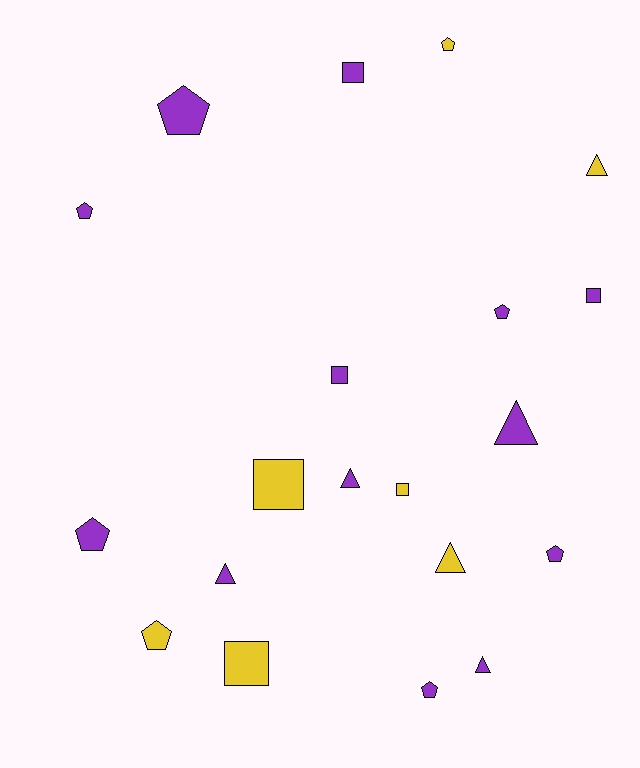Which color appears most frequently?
Purple, with 13 objects.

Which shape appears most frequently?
Pentagon, with 8 objects.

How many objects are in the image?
There are 20 objects.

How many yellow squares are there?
There are 3 yellow squares.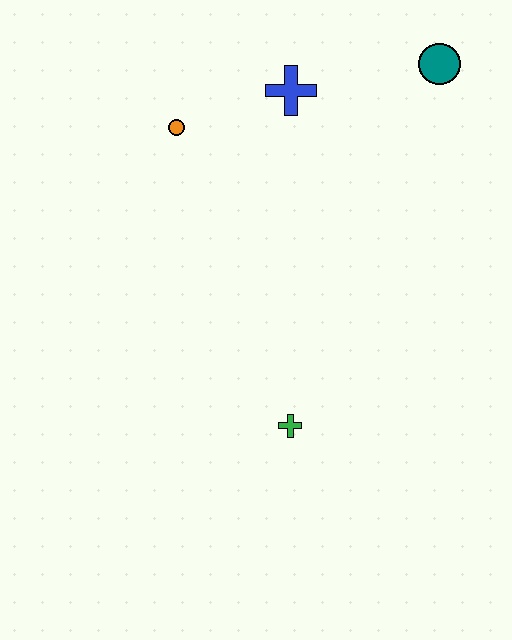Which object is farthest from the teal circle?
The green cross is farthest from the teal circle.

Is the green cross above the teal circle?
No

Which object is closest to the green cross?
The orange circle is closest to the green cross.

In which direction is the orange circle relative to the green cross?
The orange circle is above the green cross.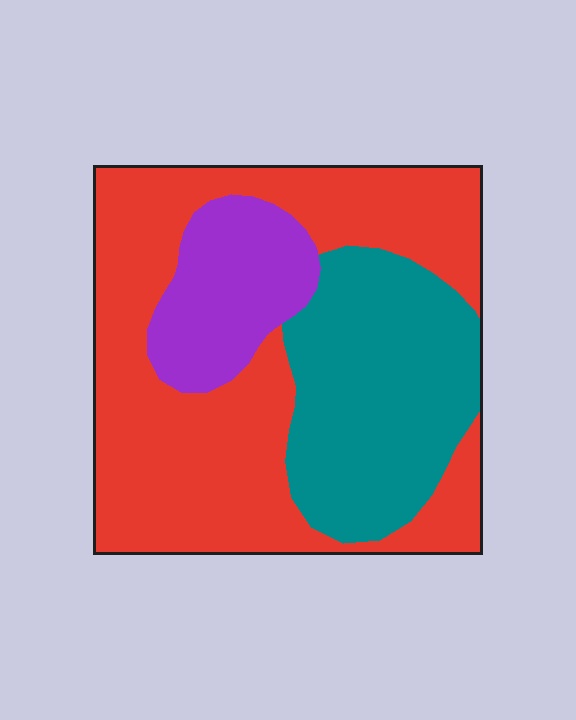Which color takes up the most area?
Red, at roughly 55%.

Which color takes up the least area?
Purple, at roughly 15%.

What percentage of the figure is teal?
Teal covers roughly 30% of the figure.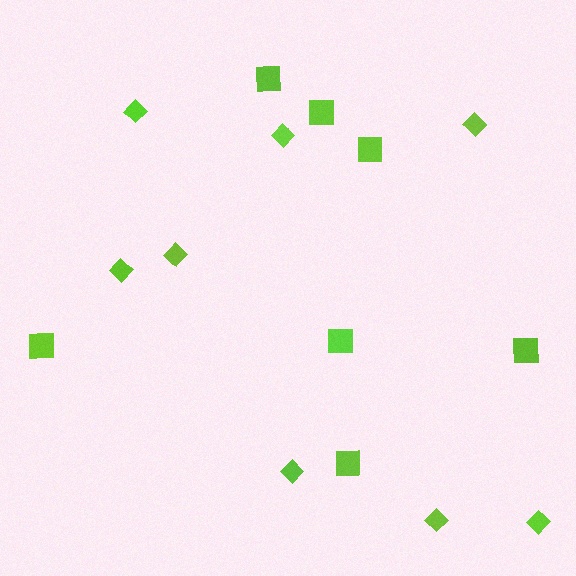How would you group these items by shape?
There are 2 groups: one group of squares (7) and one group of diamonds (8).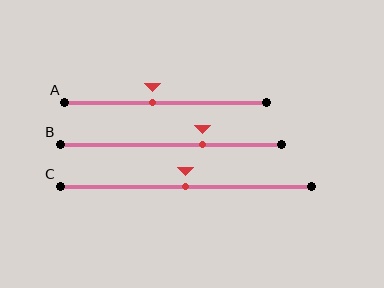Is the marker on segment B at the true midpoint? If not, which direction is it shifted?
No, the marker on segment B is shifted to the right by about 14% of the segment length.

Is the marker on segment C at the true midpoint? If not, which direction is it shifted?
Yes, the marker on segment C is at the true midpoint.